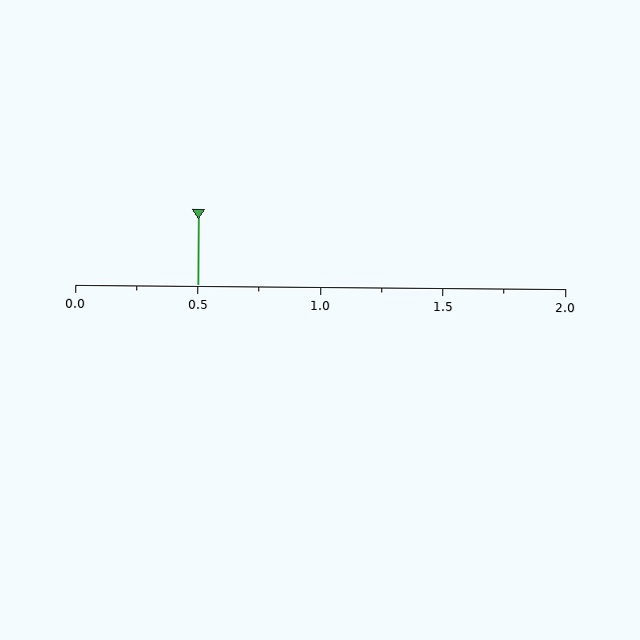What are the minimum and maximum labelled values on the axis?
The axis runs from 0.0 to 2.0.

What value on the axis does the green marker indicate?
The marker indicates approximately 0.5.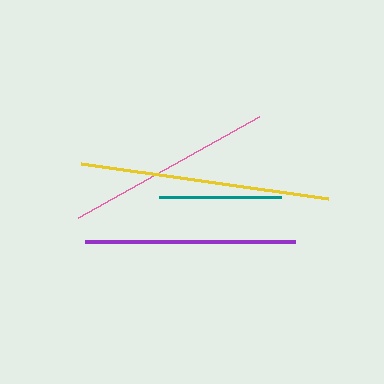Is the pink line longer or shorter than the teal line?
The pink line is longer than the teal line.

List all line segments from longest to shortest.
From longest to shortest: yellow, purple, pink, teal.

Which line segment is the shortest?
The teal line is the shortest at approximately 122 pixels.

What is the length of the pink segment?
The pink segment is approximately 207 pixels long.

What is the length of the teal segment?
The teal segment is approximately 122 pixels long.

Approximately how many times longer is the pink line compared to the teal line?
The pink line is approximately 1.7 times the length of the teal line.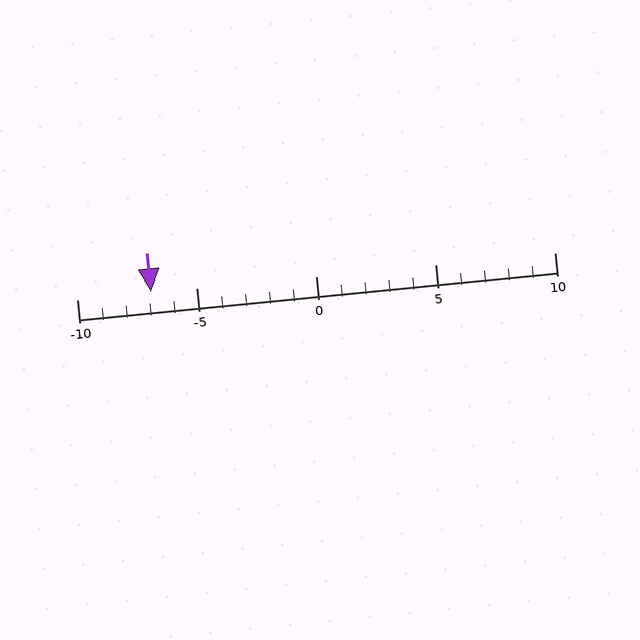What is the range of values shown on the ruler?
The ruler shows values from -10 to 10.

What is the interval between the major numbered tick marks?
The major tick marks are spaced 5 units apart.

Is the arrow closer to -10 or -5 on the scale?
The arrow is closer to -5.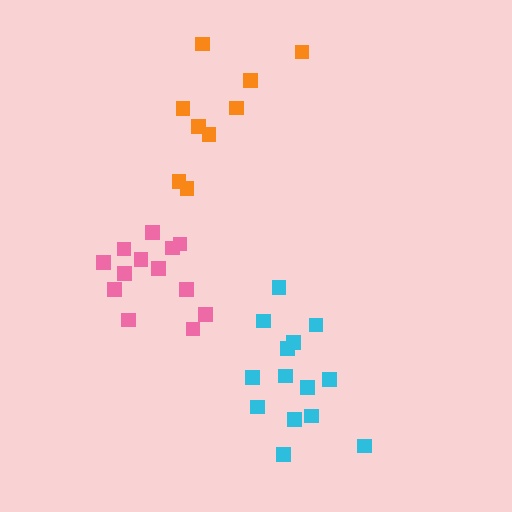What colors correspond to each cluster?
The clusters are colored: cyan, orange, pink.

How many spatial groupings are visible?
There are 3 spatial groupings.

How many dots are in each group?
Group 1: 14 dots, Group 2: 9 dots, Group 3: 13 dots (36 total).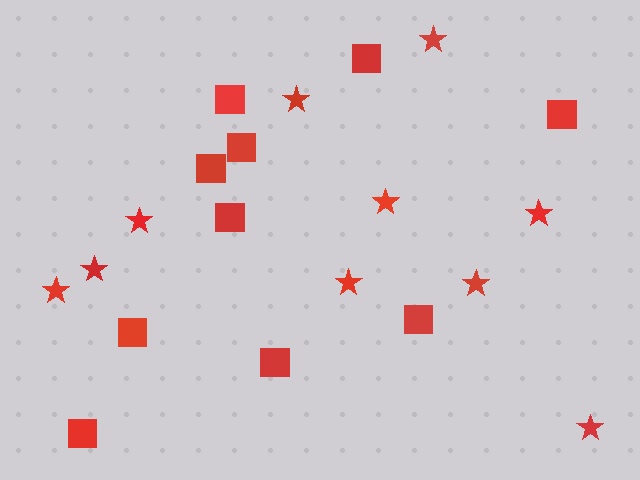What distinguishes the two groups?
There are 2 groups: one group of stars (10) and one group of squares (10).